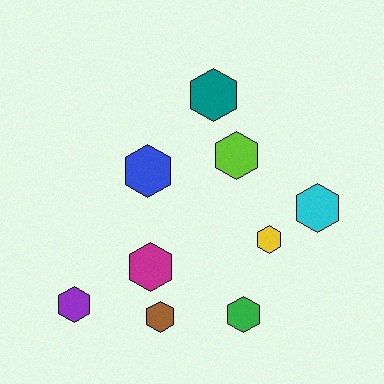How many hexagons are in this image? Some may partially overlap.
There are 9 hexagons.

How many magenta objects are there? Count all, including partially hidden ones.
There is 1 magenta object.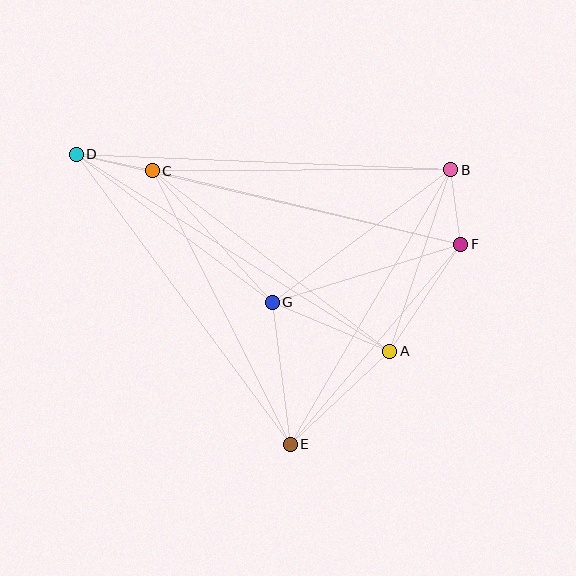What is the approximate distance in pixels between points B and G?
The distance between B and G is approximately 222 pixels.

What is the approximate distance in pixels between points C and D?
The distance between C and D is approximately 77 pixels.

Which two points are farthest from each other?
Points D and F are farthest from each other.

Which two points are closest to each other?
Points B and F are closest to each other.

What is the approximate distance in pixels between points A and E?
The distance between A and E is approximately 136 pixels.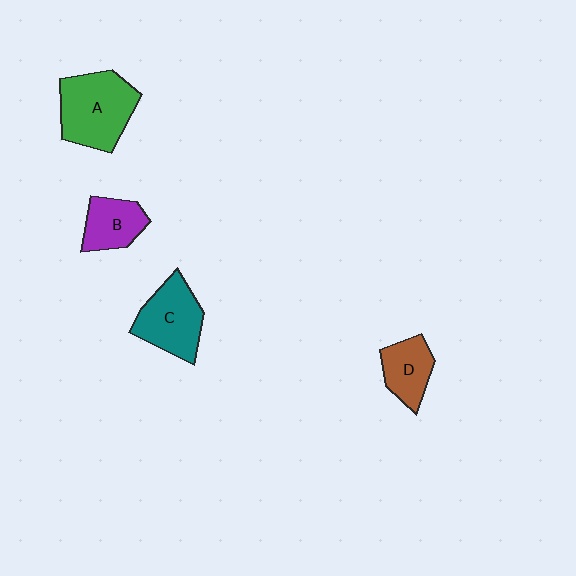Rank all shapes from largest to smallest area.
From largest to smallest: A (green), C (teal), B (purple), D (brown).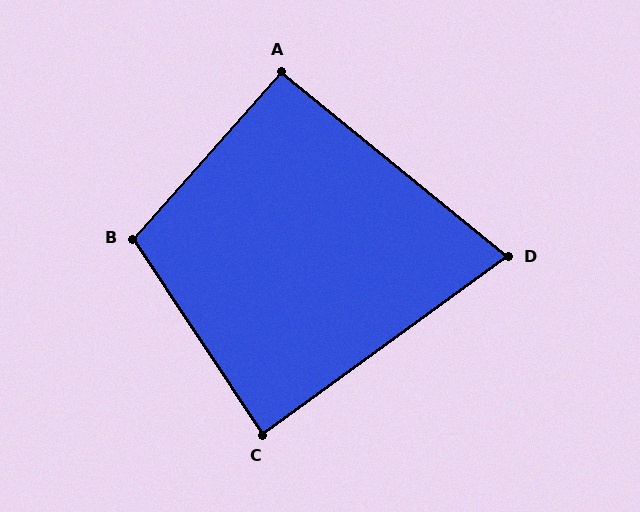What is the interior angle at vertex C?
Approximately 88 degrees (approximately right).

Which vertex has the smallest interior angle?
D, at approximately 75 degrees.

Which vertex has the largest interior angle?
B, at approximately 105 degrees.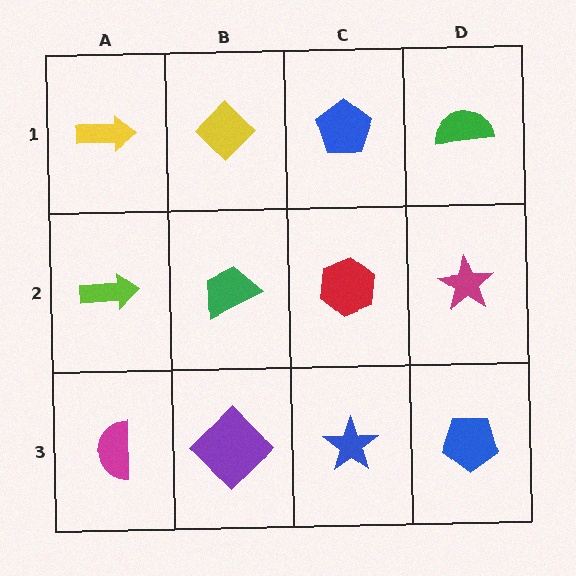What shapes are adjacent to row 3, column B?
A green trapezoid (row 2, column B), a magenta semicircle (row 3, column A), a blue star (row 3, column C).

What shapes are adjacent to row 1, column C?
A red hexagon (row 2, column C), a yellow diamond (row 1, column B), a green semicircle (row 1, column D).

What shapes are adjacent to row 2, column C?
A blue pentagon (row 1, column C), a blue star (row 3, column C), a green trapezoid (row 2, column B), a magenta star (row 2, column D).